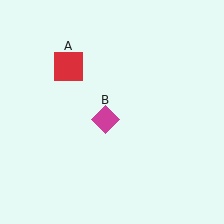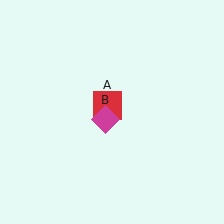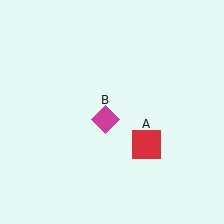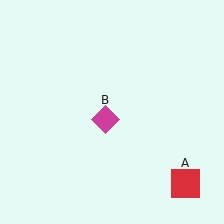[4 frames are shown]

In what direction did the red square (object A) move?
The red square (object A) moved down and to the right.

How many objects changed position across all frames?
1 object changed position: red square (object A).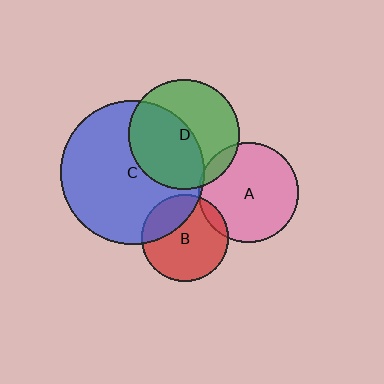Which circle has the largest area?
Circle C (blue).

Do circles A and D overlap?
Yes.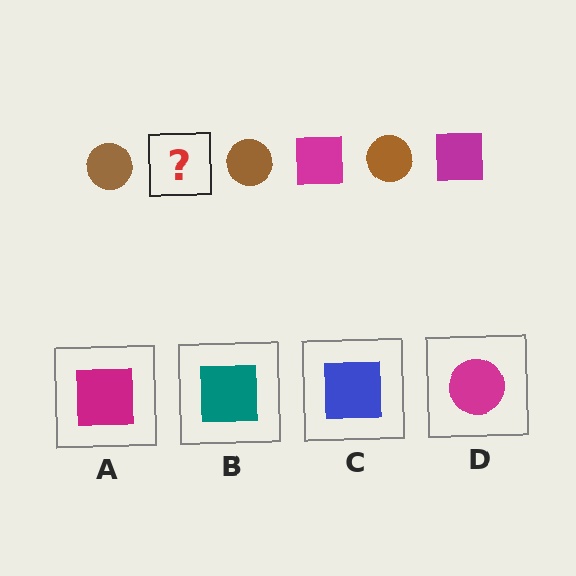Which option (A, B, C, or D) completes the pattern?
A.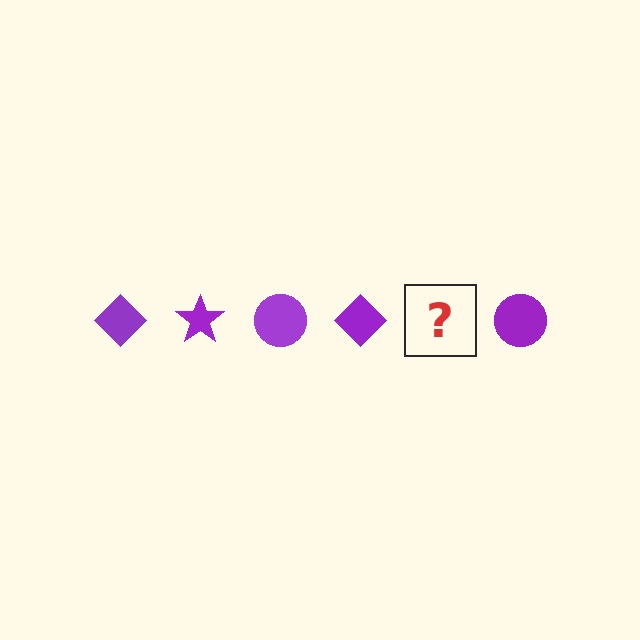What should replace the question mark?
The question mark should be replaced with a purple star.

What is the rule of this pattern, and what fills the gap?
The rule is that the pattern cycles through diamond, star, circle shapes in purple. The gap should be filled with a purple star.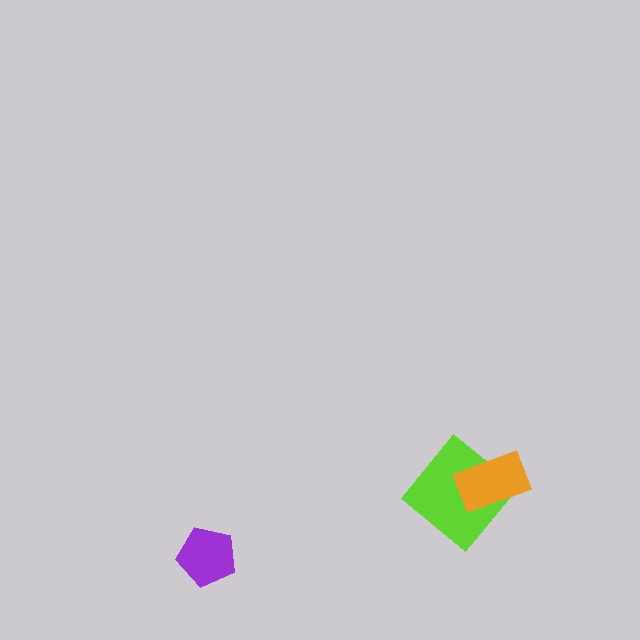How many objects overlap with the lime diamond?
1 object overlaps with the lime diamond.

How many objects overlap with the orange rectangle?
1 object overlaps with the orange rectangle.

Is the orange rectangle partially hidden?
No, no other shape covers it.